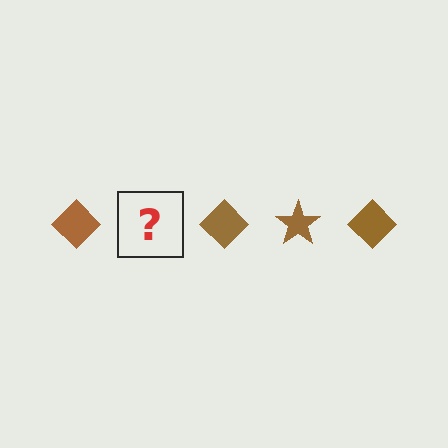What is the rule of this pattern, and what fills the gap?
The rule is that the pattern cycles through diamond, star shapes in brown. The gap should be filled with a brown star.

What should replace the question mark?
The question mark should be replaced with a brown star.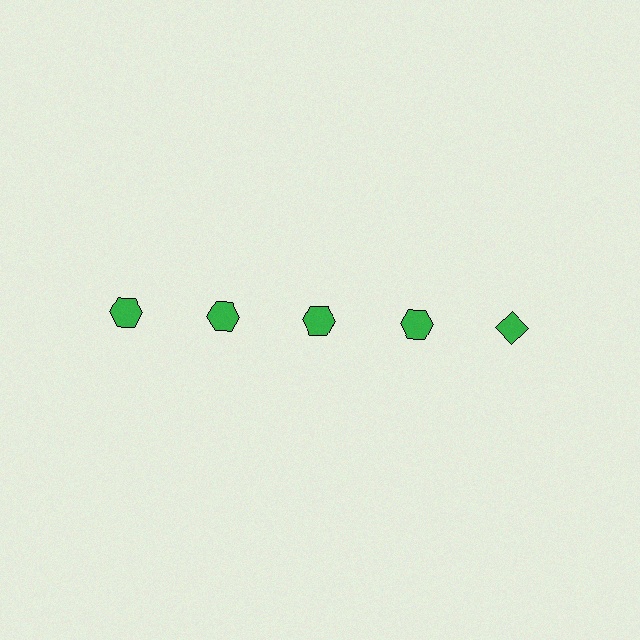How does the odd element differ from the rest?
It has a different shape: diamond instead of hexagon.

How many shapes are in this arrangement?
There are 5 shapes arranged in a grid pattern.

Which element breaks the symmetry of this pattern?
The green diamond in the top row, rightmost column breaks the symmetry. All other shapes are green hexagons.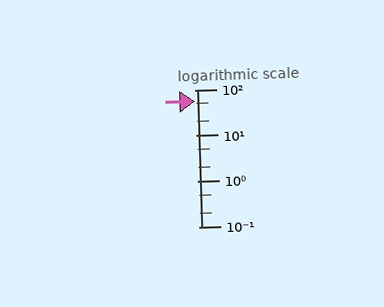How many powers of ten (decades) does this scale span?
The scale spans 3 decades, from 0.1 to 100.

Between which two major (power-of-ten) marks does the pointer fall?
The pointer is between 10 and 100.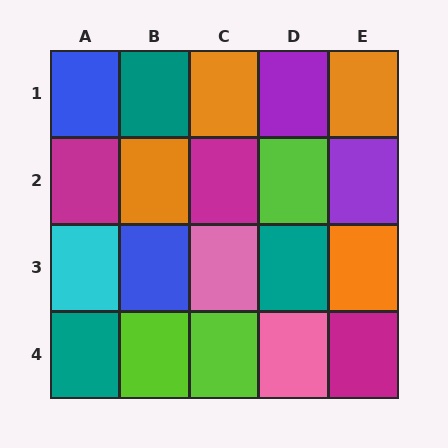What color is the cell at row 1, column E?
Orange.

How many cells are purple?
2 cells are purple.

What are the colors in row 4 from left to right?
Teal, lime, lime, pink, magenta.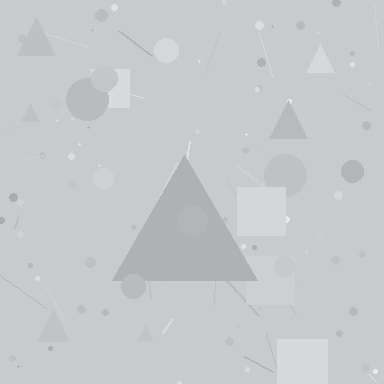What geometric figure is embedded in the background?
A triangle is embedded in the background.